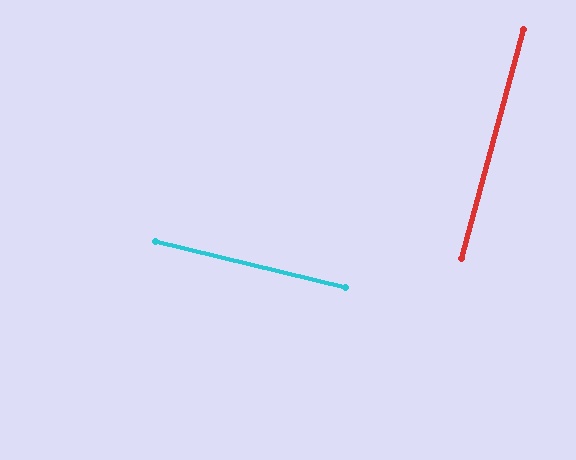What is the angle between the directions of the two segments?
Approximately 88 degrees.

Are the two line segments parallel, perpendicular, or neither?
Perpendicular — they meet at approximately 88°.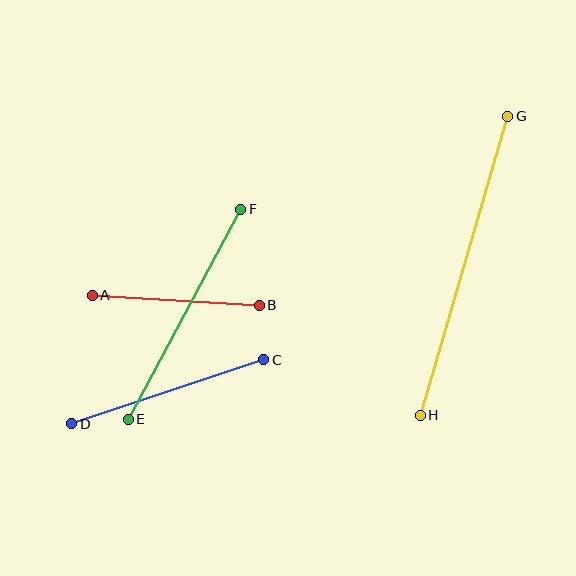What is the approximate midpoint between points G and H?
The midpoint is at approximately (464, 266) pixels.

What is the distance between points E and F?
The distance is approximately 238 pixels.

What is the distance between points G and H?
The distance is approximately 312 pixels.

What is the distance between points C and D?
The distance is approximately 202 pixels.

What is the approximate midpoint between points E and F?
The midpoint is at approximately (185, 314) pixels.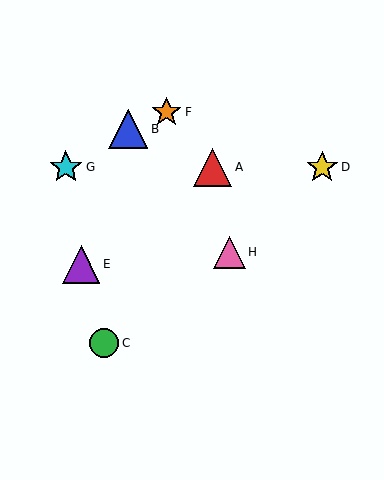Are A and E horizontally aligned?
No, A is at y≈167 and E is at y≈264.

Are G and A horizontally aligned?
Yes, both are at y≈167.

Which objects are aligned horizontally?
Objects A, D, G are aligned horizontally.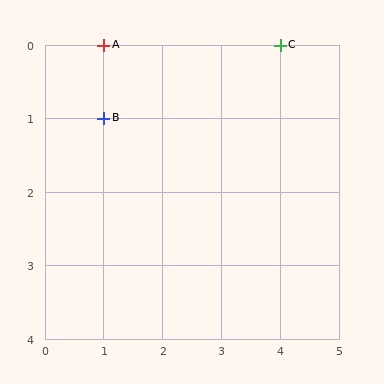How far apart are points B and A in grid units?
Points B and A are 1 row apart.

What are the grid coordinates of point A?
Point A is at grid coordinates (1, 0).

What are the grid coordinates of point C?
Point C is at grid coordinates (4, 0).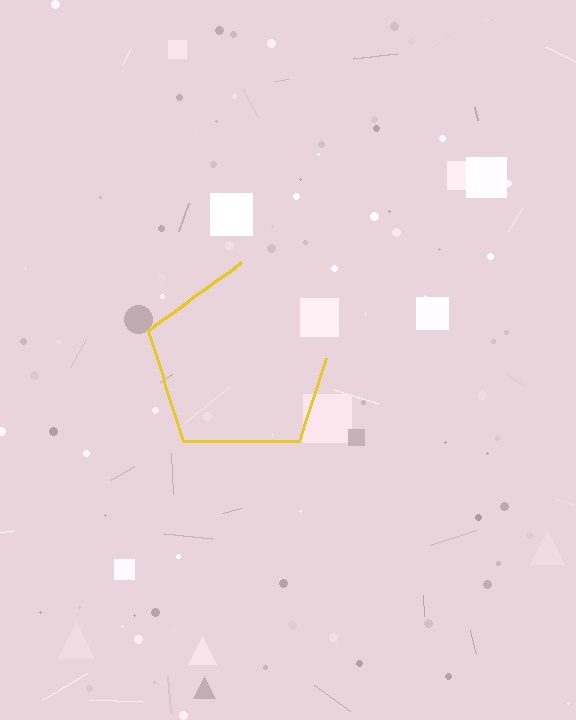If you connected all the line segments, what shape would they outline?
They would outline a pentagon.